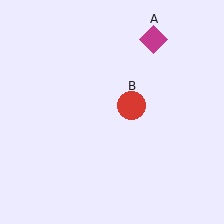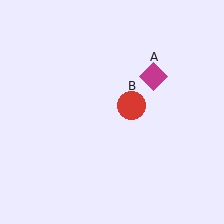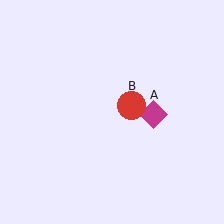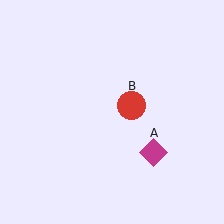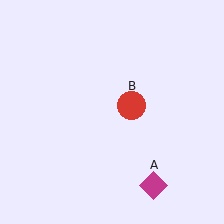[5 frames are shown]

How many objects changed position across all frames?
1 object changed position: magenta diamond (object A).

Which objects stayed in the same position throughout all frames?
Red circle (object B) remained stationary.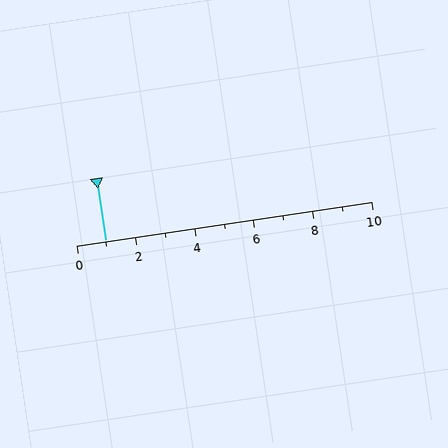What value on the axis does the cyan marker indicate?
The marker indicates approximately 1.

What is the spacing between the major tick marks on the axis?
The major ticks are spaced 2 apart.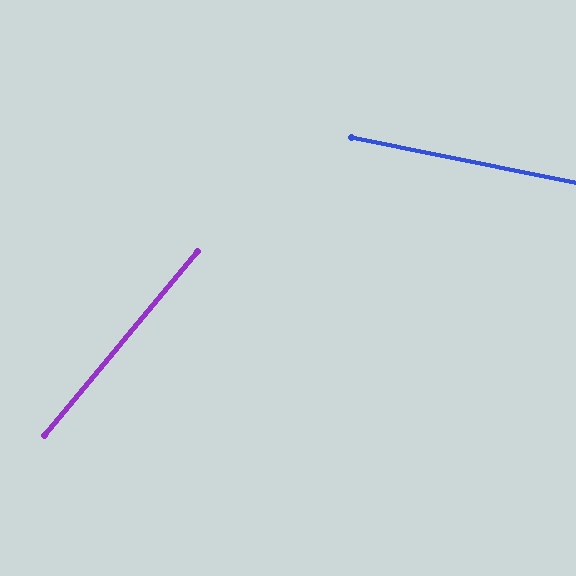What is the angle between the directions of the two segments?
Approximately 61 degrees.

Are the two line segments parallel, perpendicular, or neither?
Neither parallel nor perpendicular — they differ by about 61°.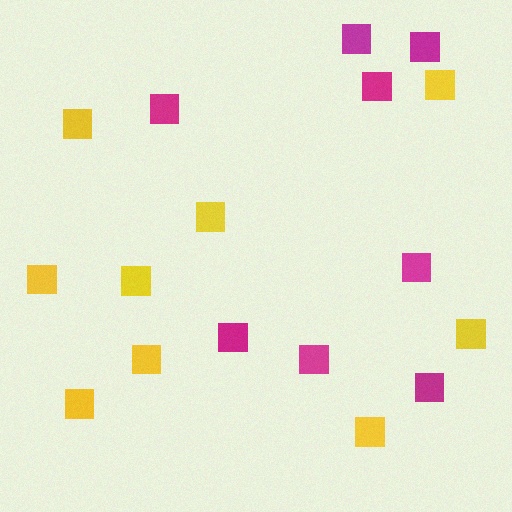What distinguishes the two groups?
There are 2 groups: one group of yellow squares (9) and one group of magenta squares (8).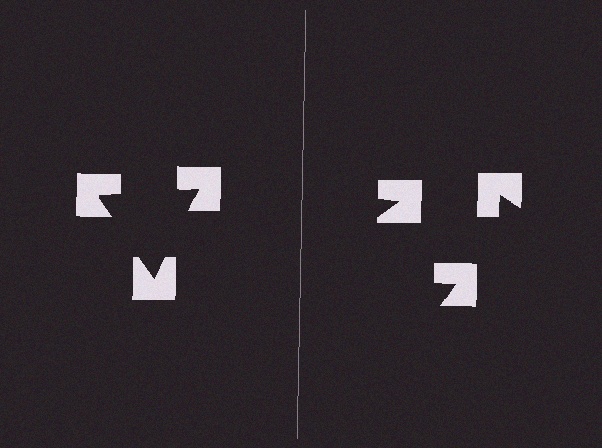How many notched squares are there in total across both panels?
6 — 3 on each side.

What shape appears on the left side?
An illusory triangle.